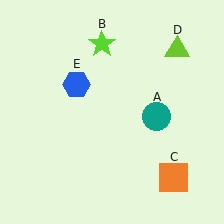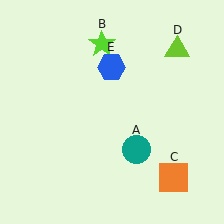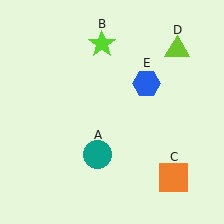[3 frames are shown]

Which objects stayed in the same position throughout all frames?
Lime star (object B) and orange square (object C) and lime triangle (object D) remained stationary.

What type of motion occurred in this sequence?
The teal circle (object A), blue hexagon (object E) rotated clockwise around the center of the scene.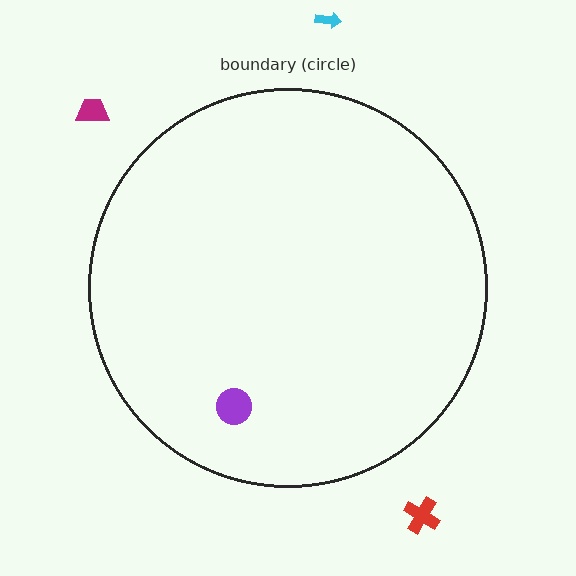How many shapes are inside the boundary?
1 inside, 3 outside.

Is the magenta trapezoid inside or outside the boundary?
Outside.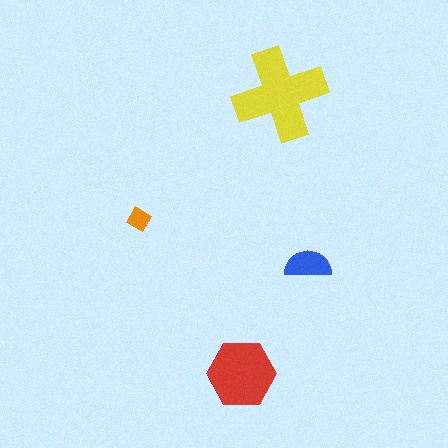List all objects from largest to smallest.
The yellow cross, the red hexagon, the blue semicircle, the orange diamond.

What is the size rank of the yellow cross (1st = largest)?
1st.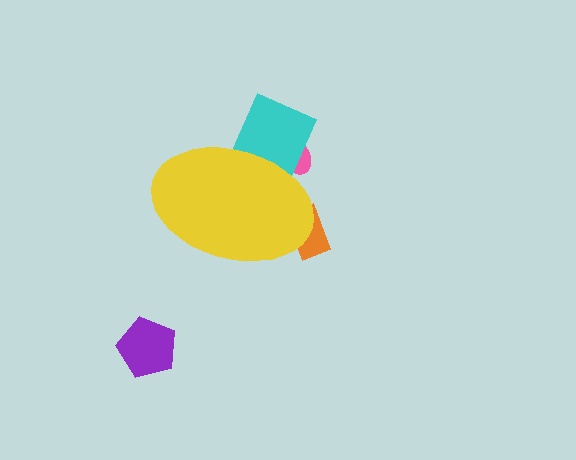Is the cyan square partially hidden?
Yes, the cyan square is partially hidden behind the yellow ellipse.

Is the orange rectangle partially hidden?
Yes, the orange rectangle is partially hidden behind the yellow ellipse.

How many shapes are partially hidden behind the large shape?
3 shapes are partially hidden.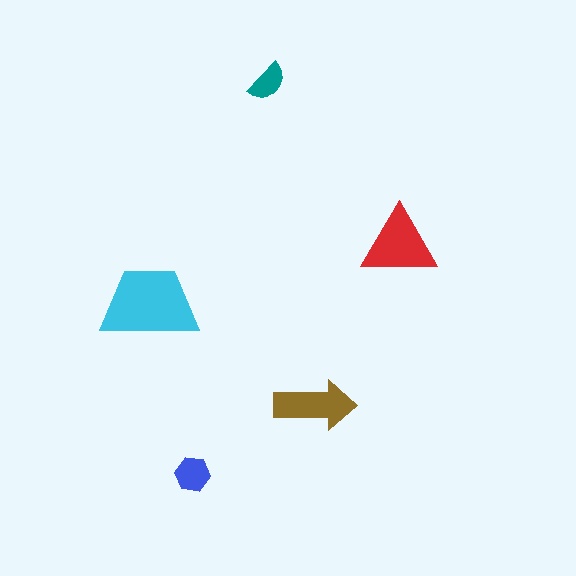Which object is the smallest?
The teal semicircle.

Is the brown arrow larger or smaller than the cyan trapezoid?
Smaller.